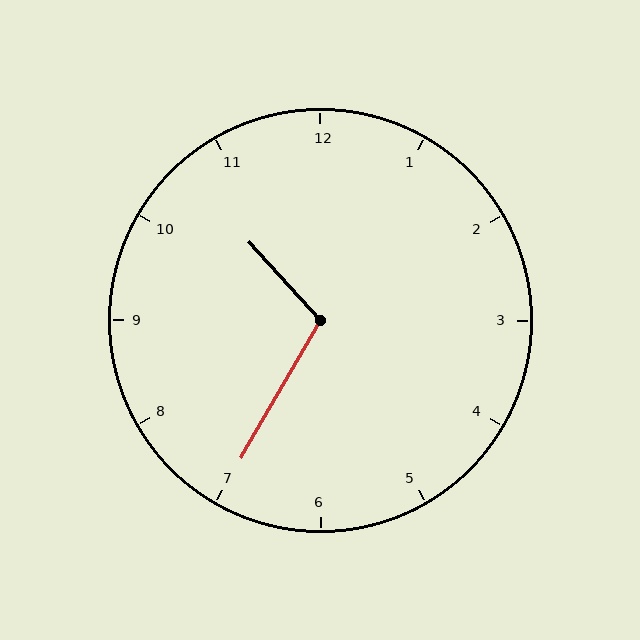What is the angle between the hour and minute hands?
Approximately 108 degrees.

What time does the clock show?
10:35.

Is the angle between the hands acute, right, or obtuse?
It is obtuse.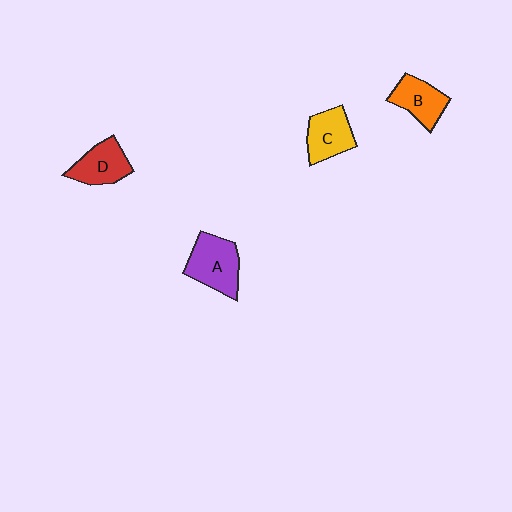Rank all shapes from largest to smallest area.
From largest to smallest: A (purple), C (yellow), D (red), B (orange).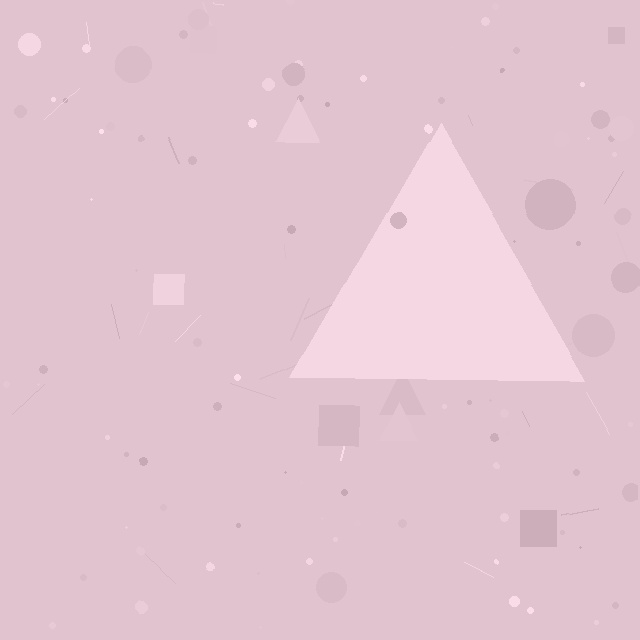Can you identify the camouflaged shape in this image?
The camouflaged shape is a triangle.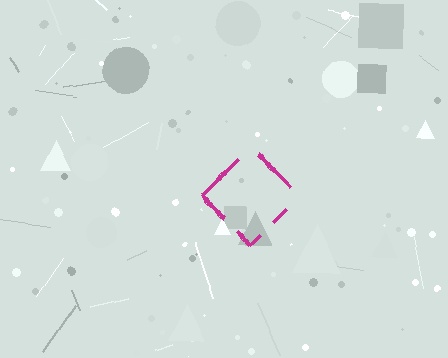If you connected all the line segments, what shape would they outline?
They would outline a diamond.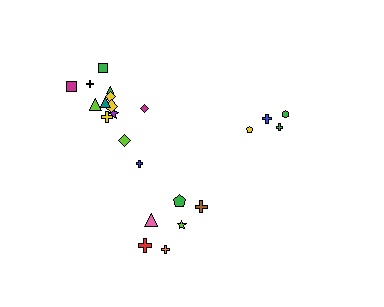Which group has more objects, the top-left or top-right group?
The top-left group.